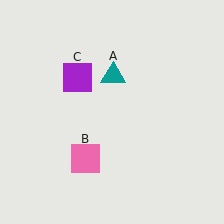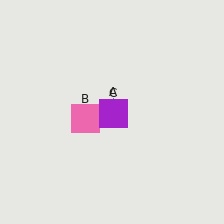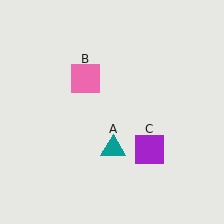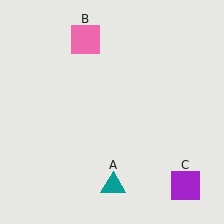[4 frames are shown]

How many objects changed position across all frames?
3 objects changed position: teal triangle (object A), pink square (object B), purple square (object C).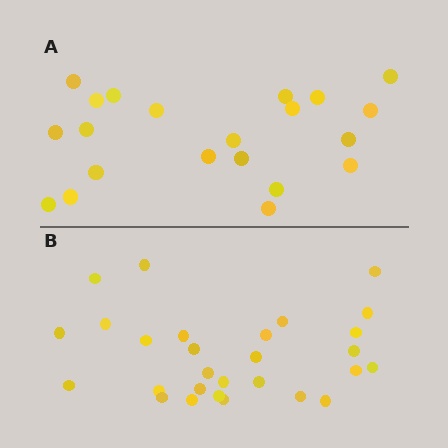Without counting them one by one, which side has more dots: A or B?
Region B (the bottom region) has more dots.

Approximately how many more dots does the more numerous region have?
Region B has roughly 8 or so more dots than region A.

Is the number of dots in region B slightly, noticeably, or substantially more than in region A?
Region B has noticeably more, but not dramatically so. The ratio is roughly 1.3 to 1.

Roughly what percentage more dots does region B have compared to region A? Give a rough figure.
About 35% more.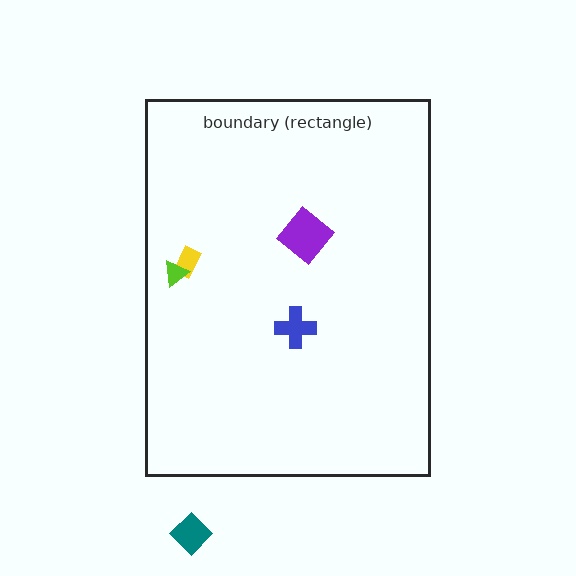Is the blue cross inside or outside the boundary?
Inside.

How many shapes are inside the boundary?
4 inside, 1 outside.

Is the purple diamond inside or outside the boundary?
Inside.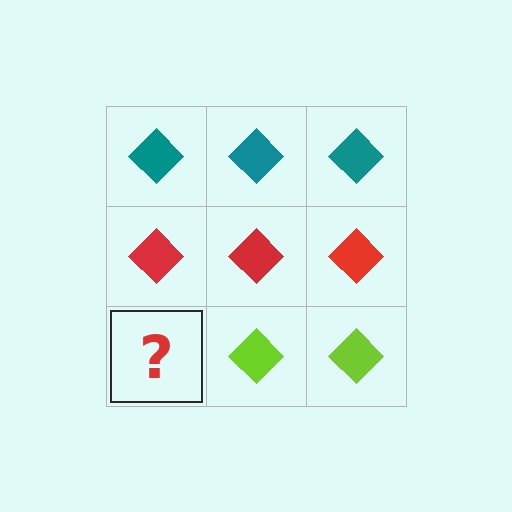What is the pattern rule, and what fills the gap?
The rule is that each row has a consistent color. The gap should be filled with a lime diamond.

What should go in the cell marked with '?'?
The missing cell should contain a lime diamond.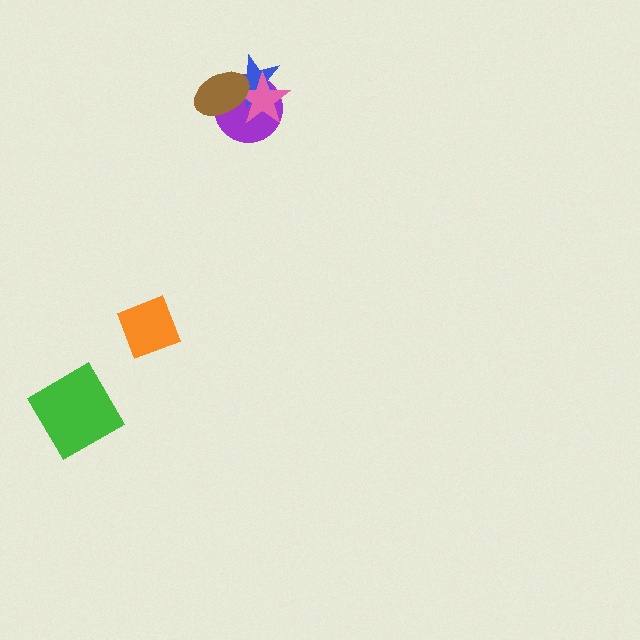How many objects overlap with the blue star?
3 objects overlap with the blue star.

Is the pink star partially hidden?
Yes, it is partially covered by another shape.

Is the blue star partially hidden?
Yes, it is partially covered by another shape.